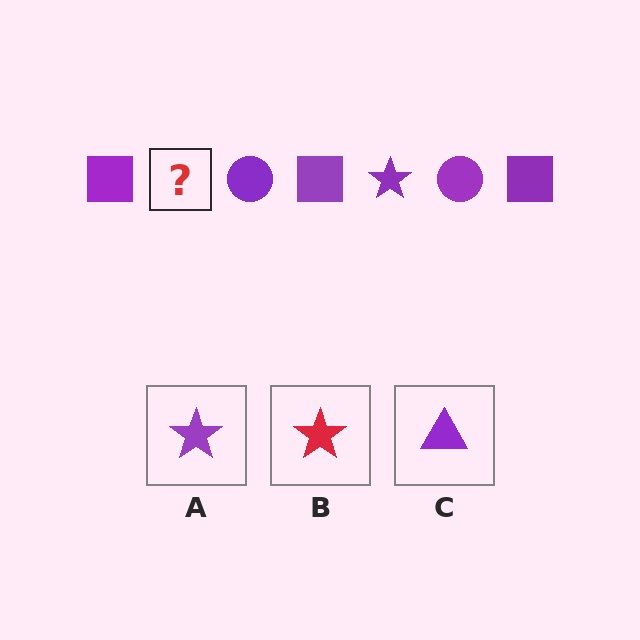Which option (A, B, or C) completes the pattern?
A.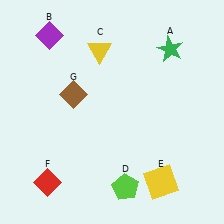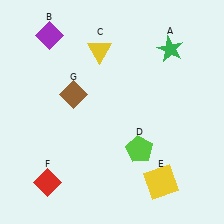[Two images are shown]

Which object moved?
The lime pentagon (D) moved up.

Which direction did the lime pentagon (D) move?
The lime pentagon (D) moved up.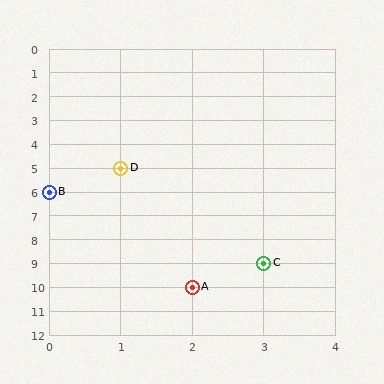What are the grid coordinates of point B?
Point B is at grid coordinates (0, 6).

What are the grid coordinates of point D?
Point D is at grid coordinates (1, 5).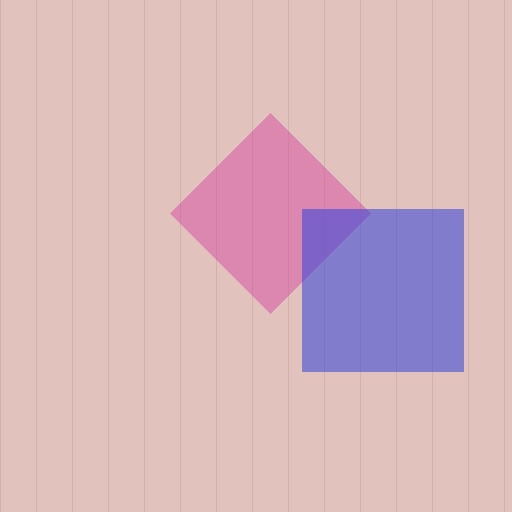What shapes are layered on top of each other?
The layered shapes are: a magenta diamond, a blue square.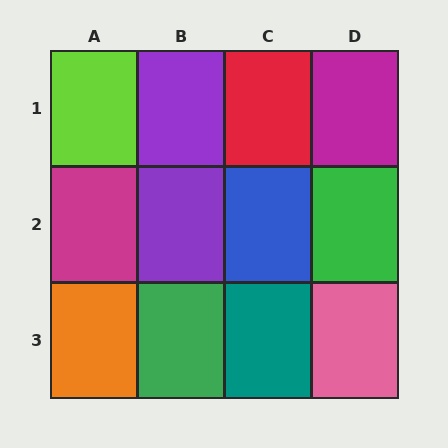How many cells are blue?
1 cell is blue.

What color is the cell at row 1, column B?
Purple.